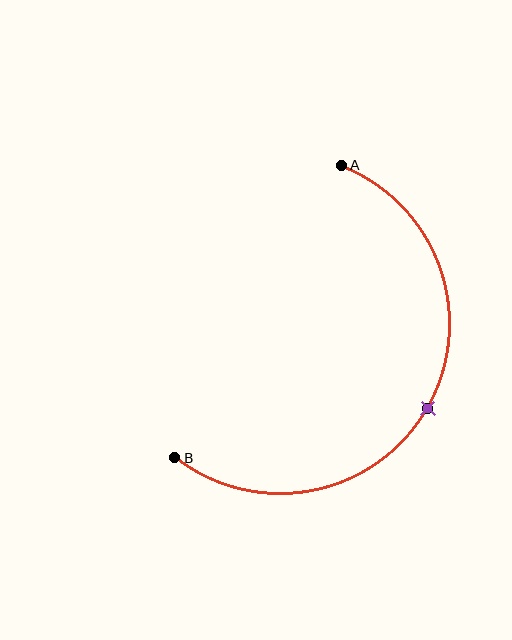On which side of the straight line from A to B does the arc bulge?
The arc bulges to the right of the straight line connecting A and B.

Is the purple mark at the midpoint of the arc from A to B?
Yes. The purple mark lies on the arc at equal arc-length from both A and B — it is the arc midpoint.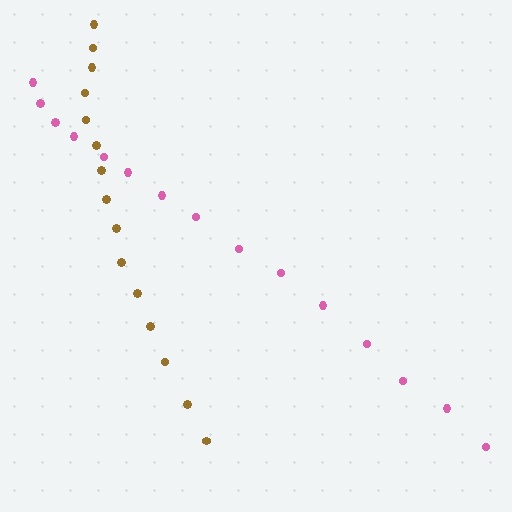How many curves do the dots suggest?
There are 2 distinct paths.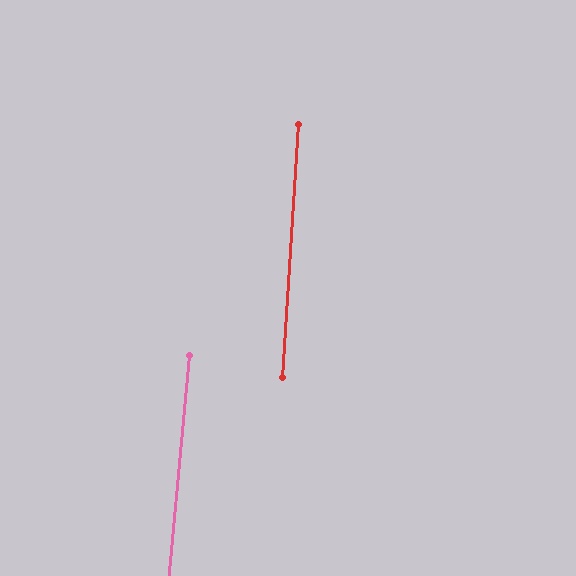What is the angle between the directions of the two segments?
Approximately 2 degrees.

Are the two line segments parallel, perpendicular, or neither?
Parallel — their directions differ by only 1.7°.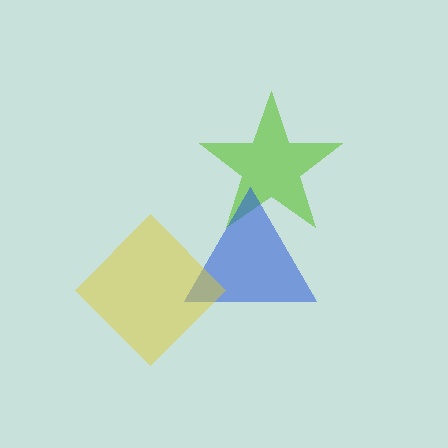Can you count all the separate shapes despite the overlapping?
Yes, there are 3 separate shapes.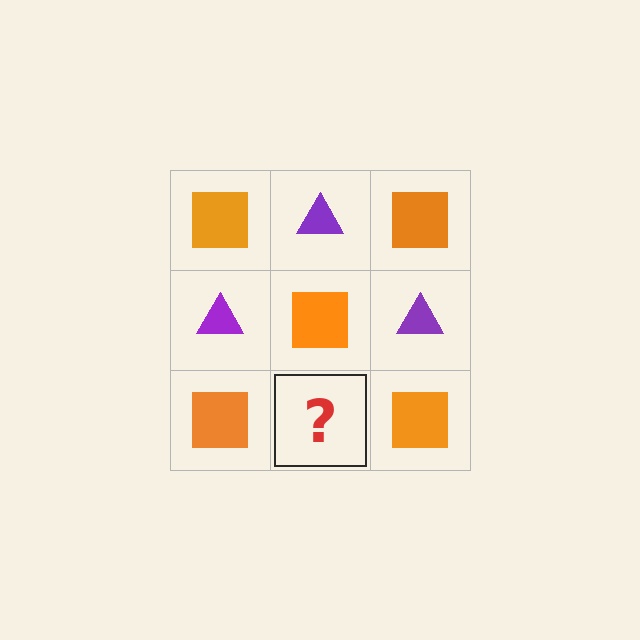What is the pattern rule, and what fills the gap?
The rule is that it alternates orange square and purple triangle in a checkerboard pattern. The gap should be filled with a purple triangle.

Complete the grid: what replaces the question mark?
The question mark should be replaced with a purple triangle.